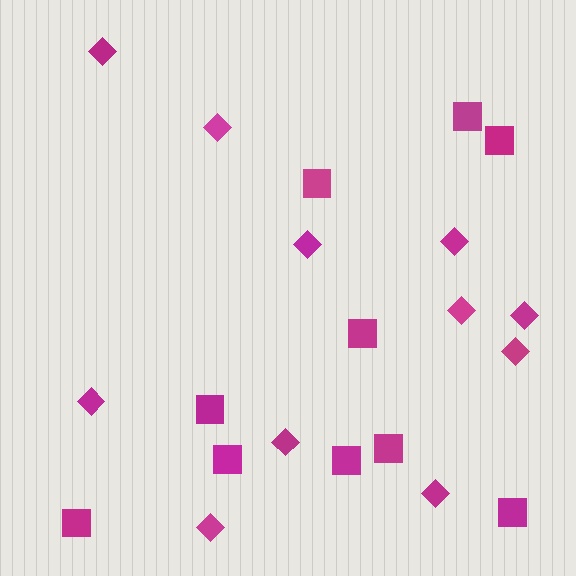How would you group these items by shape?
There are 2 groups: one group of squares (10) and one group of diamonds (11).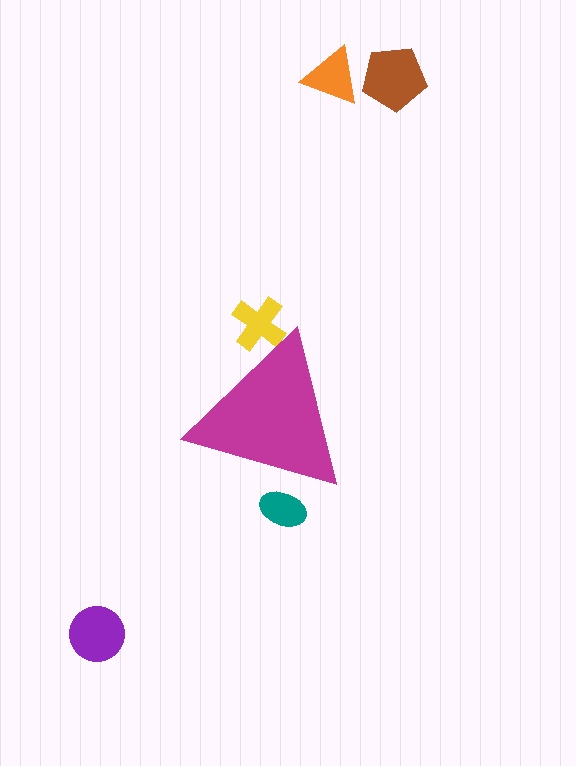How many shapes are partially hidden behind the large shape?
2 shapes are partially hidden.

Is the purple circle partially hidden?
No, the purple circle is fully visible.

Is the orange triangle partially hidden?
No, the orange triangle is fully visible.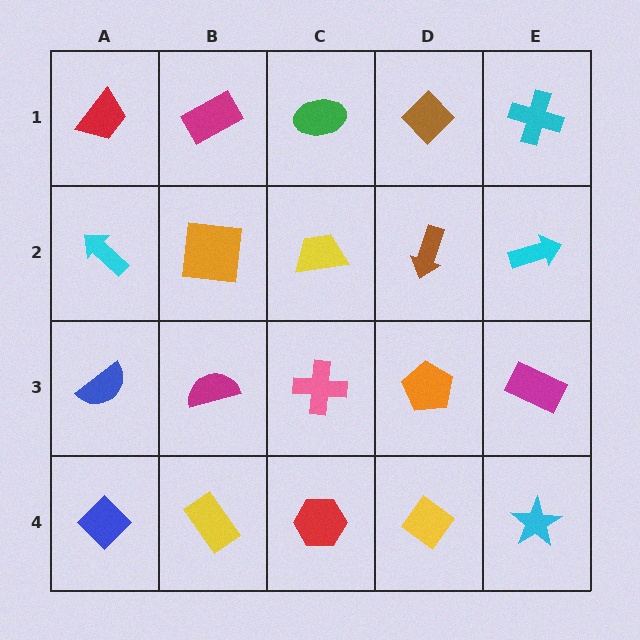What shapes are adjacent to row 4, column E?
A magenta rectangle (row 3, column E), a yellow diamond (row 4, column D).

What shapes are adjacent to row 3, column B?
An orange square (row 2, column B), a yellow rectangle (row 4, column B), a blue semicircle (row 3, column A), a pink cross (row 3, column C).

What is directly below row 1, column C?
A yellow trapezoid.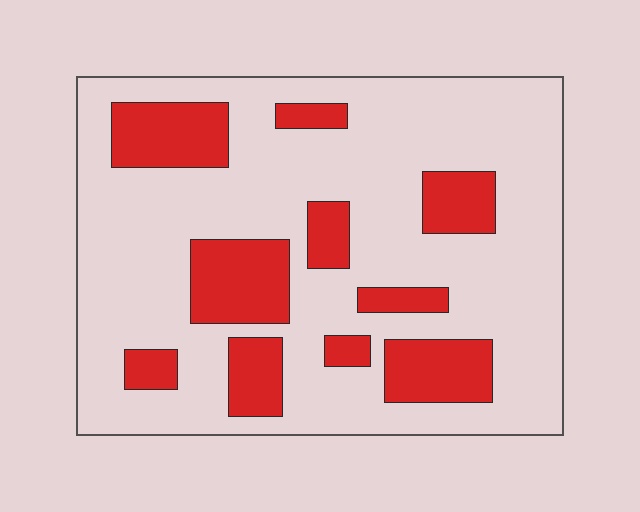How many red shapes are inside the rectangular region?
10.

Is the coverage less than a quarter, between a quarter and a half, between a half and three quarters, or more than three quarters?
Less than a quarter.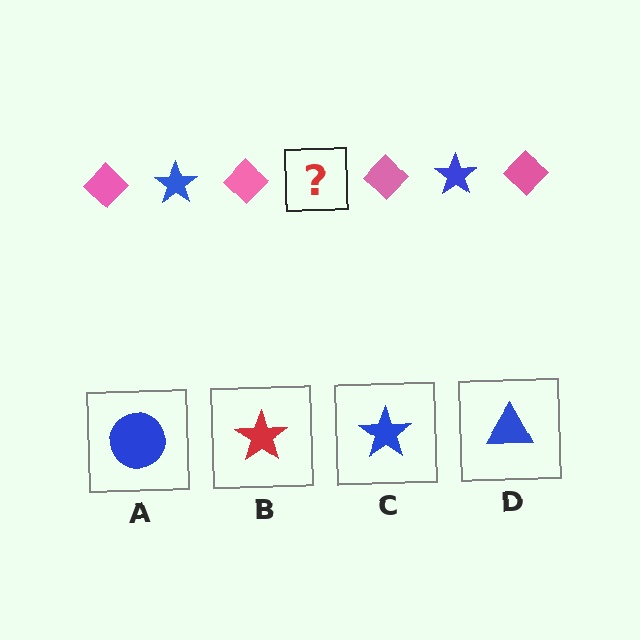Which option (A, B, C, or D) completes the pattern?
C.